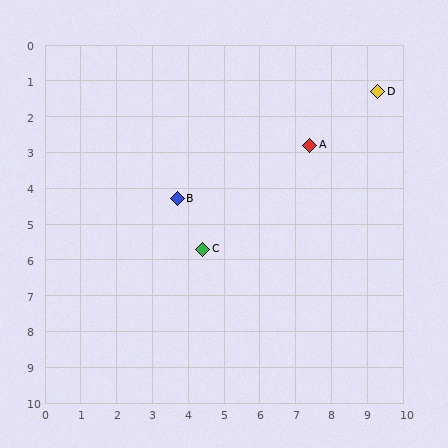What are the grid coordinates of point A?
Point A is at approximately (7.4, 2.8).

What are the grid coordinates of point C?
Point C is at approximately (4.4, 5.7).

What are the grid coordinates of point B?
Point B is at approximately (3.7, 4.3).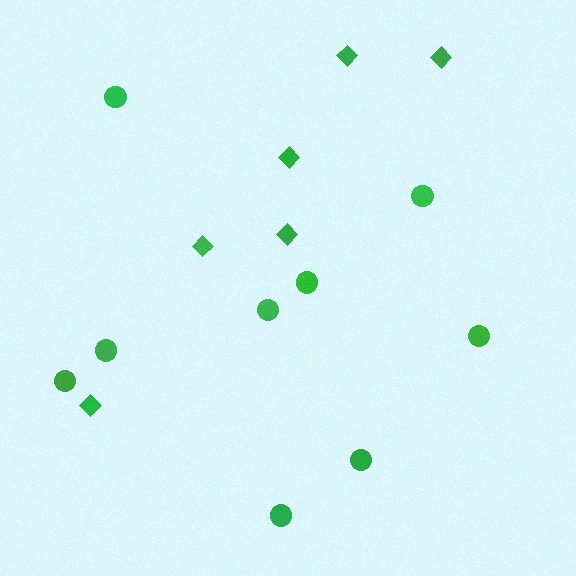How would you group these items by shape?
There are 2 groups: one group of diamonds (6) and one group of circles (9).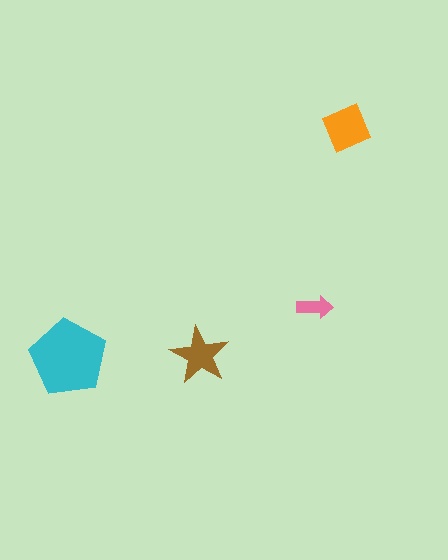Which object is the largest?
The cyan pentagon.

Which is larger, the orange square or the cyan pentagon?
The cyan pentagon.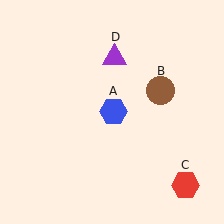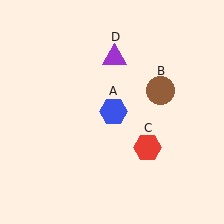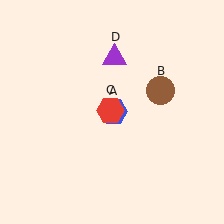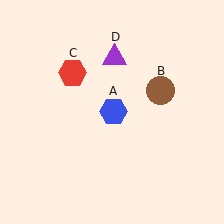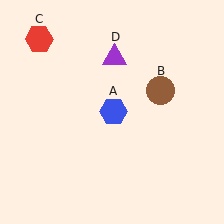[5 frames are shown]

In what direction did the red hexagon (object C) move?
The red hexagon (object C) moved up and to the left.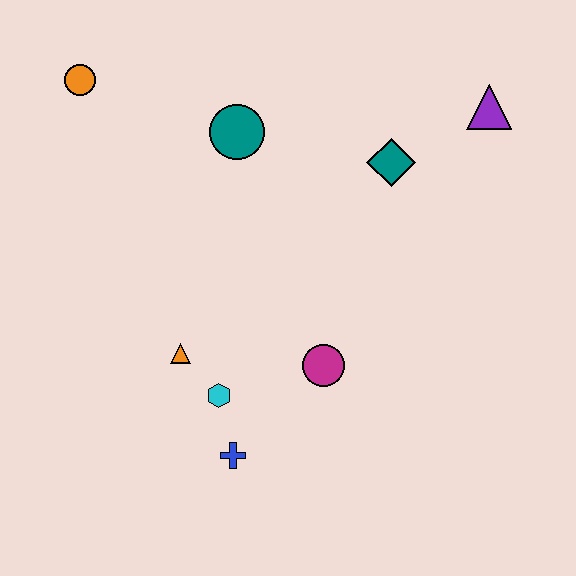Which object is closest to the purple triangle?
The teal diamond is closest to the purple triangle.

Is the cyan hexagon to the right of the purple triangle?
No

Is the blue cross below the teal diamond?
Yes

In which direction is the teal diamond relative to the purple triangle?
The teal diamond is to the left of the purple triangle.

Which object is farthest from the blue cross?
The purple triangle is farthest from the blue cross.